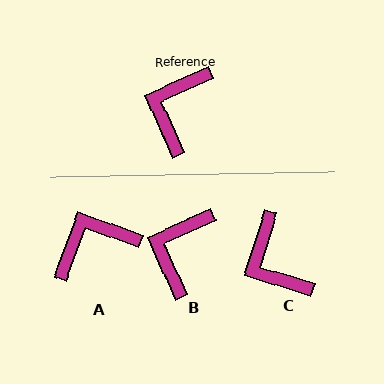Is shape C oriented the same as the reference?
No, it is off by about 49 degrees.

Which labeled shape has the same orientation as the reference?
B.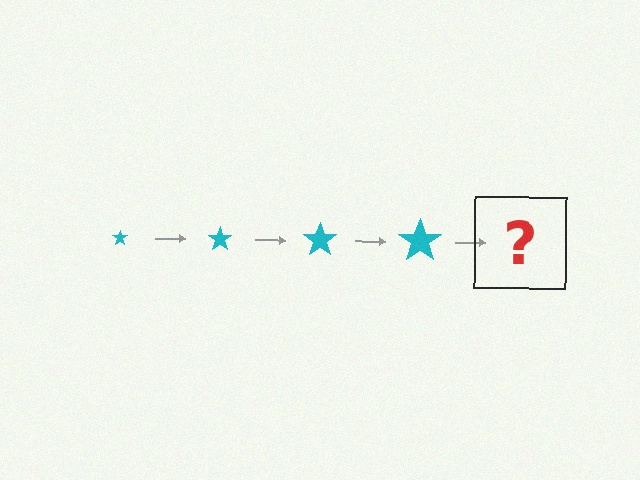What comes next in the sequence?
The next element should be a cyan star, larger than the previous one.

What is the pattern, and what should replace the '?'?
The pattern is that the star gets progressively larger each step. The '?' should be a cyan star, larger than the previous one.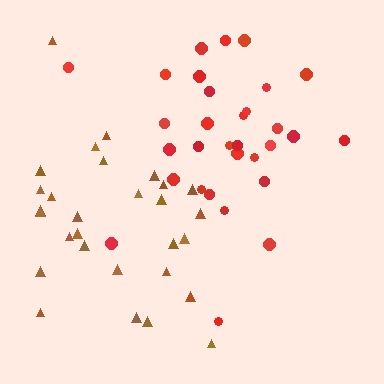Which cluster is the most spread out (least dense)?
Brown.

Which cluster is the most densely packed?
Red.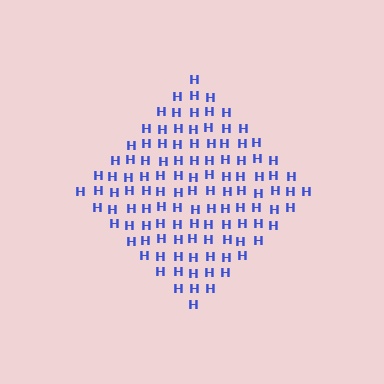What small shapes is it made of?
It is made of small letter H's.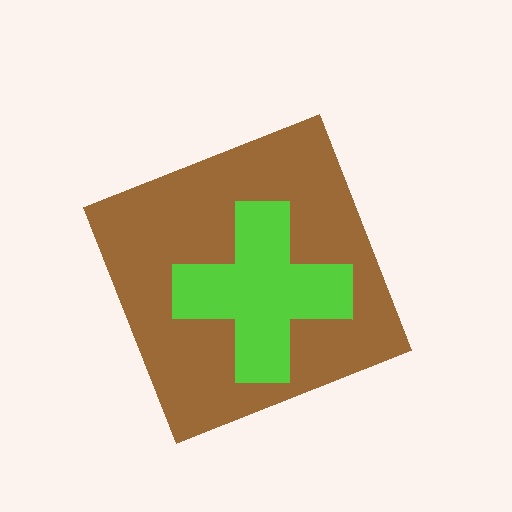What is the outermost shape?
The brown diamond.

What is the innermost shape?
The lime cross.